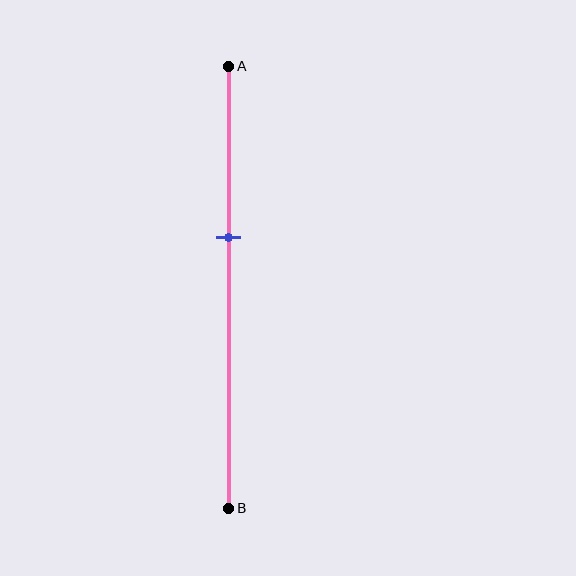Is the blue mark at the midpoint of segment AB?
No, the mark is at about 40% from A, not at the 50% midpoint.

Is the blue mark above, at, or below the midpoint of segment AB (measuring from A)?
The blue mark is above the midpoint of segment AB.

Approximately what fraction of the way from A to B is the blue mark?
The blue mark is approximately 40% of the way from A to B.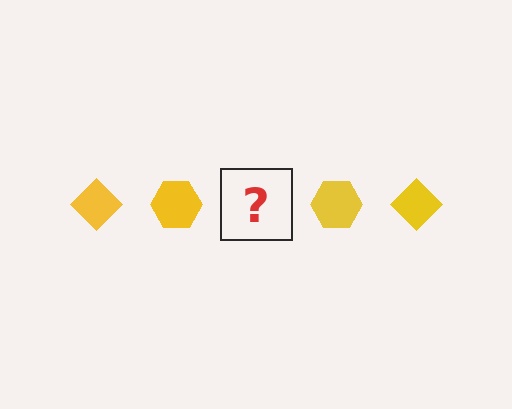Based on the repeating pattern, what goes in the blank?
The blank should be a yellow diamond.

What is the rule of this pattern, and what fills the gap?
The rule is that the pattern cycles through diamond, hexagon shapes in yellow. The gap should be filled with a yellow diamond.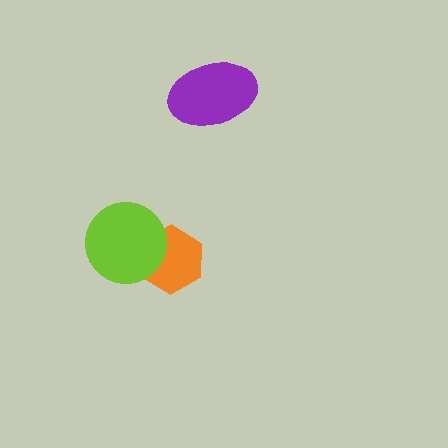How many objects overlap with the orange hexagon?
1 object overlaps with the orange hexagon.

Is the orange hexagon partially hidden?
Yes, it is partially covered by another shape.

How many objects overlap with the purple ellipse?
0 objects overlap with the purple ellipse.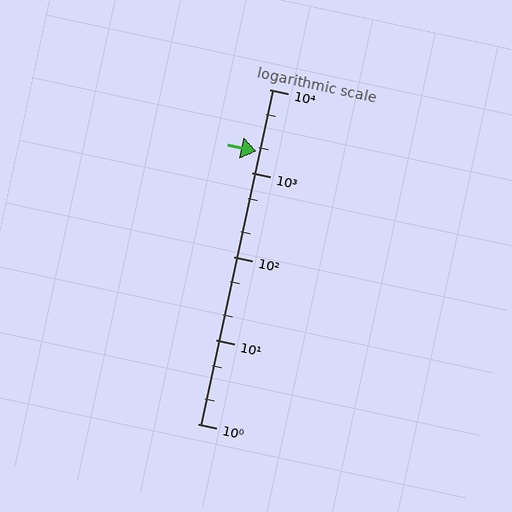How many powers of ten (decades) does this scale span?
The scale spans 4 decades, from 1 to 10000.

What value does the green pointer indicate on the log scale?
The pointer indicates approximately 1800.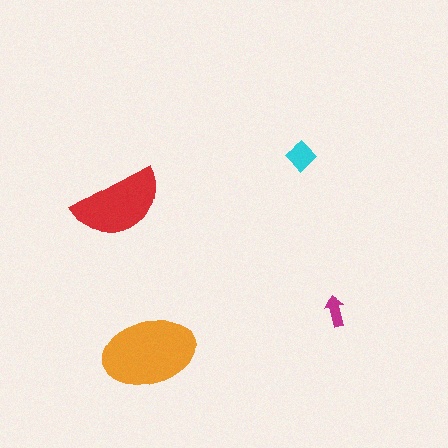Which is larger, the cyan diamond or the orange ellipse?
The orange ellipse.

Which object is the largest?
The orange ellipse.